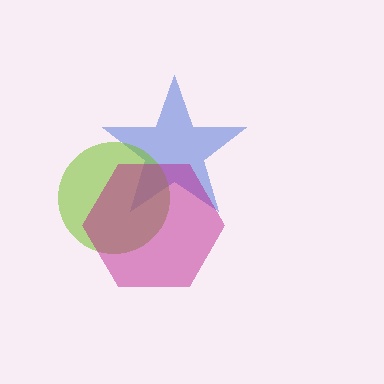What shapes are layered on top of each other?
The layered shapes are: a blue star, a lime circle, a magenta hexagon.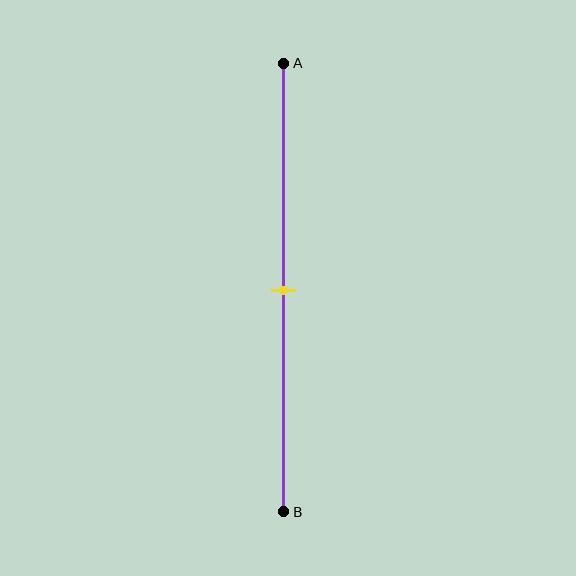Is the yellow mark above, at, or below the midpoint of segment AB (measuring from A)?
The yellow mark is approximately at the midpoint of segment AB.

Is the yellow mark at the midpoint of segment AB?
Yes, the mark is approximately at the midpoint.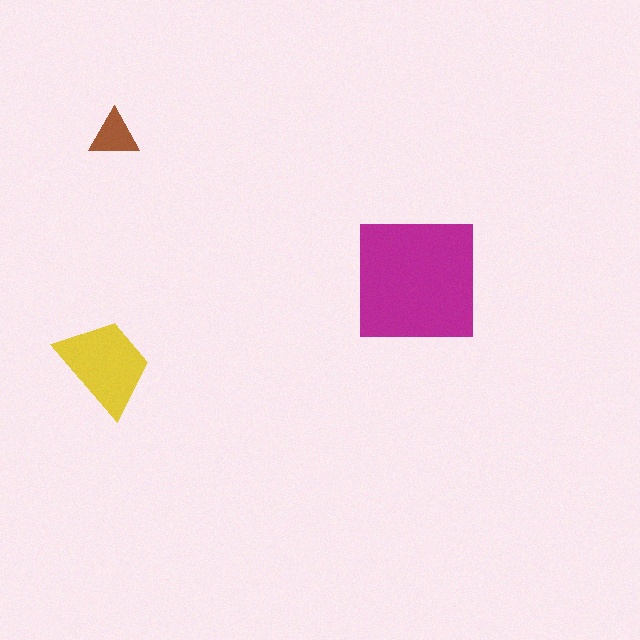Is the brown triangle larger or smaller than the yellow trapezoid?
Smaller.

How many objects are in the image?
There are 3 objects in the image.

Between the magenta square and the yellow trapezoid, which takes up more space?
The magenta square.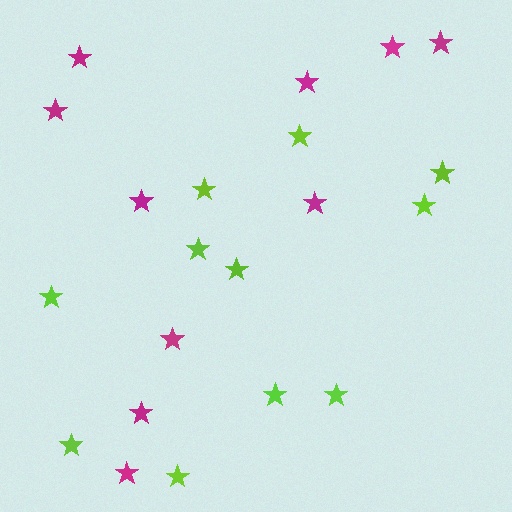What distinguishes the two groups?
There are 2 groups: one group of lime stars (11) and one group of magenta stars (10).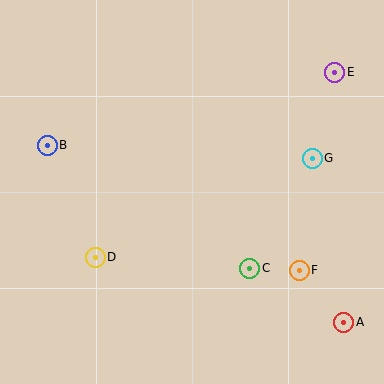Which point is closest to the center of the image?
Point C at (250, 268) is closest to the center.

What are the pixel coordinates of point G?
Point G is at (312, 158).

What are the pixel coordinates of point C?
Point C is at (250, 268).